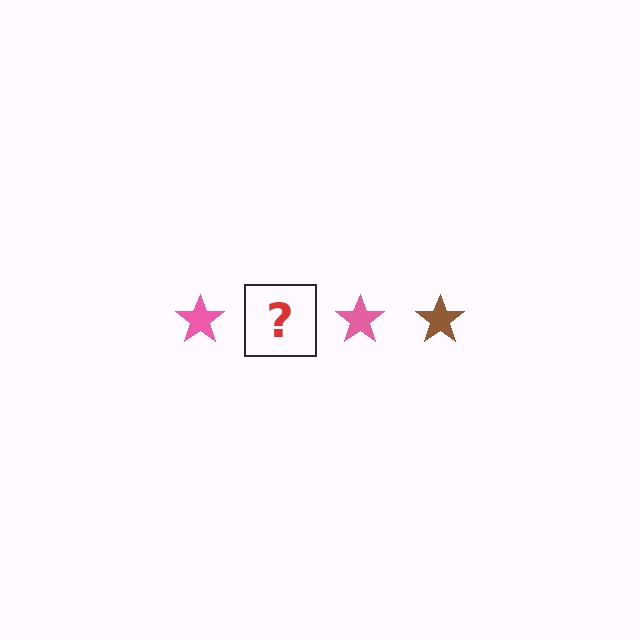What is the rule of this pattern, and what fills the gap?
The rule is that the pattern cycles through pink, brown stars. The gap should be filled with a brown star.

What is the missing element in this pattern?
The missing element is a brown star.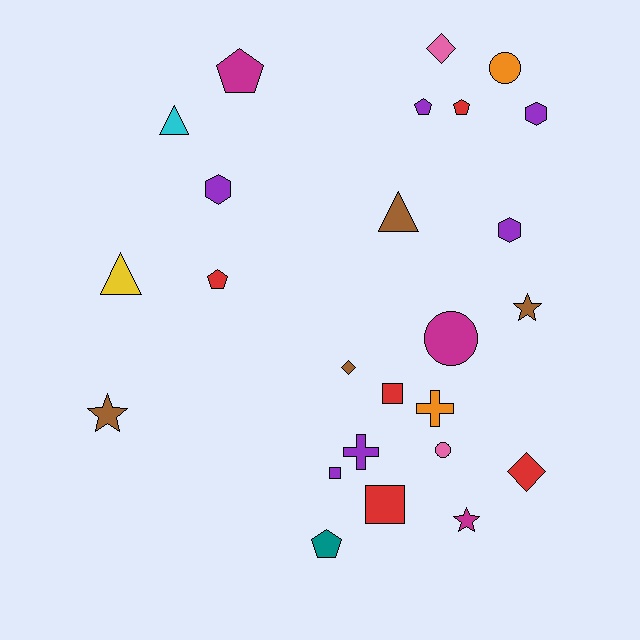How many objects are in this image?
There are 25 objects.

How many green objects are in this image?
There are no green objects.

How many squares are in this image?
There are 3 squares.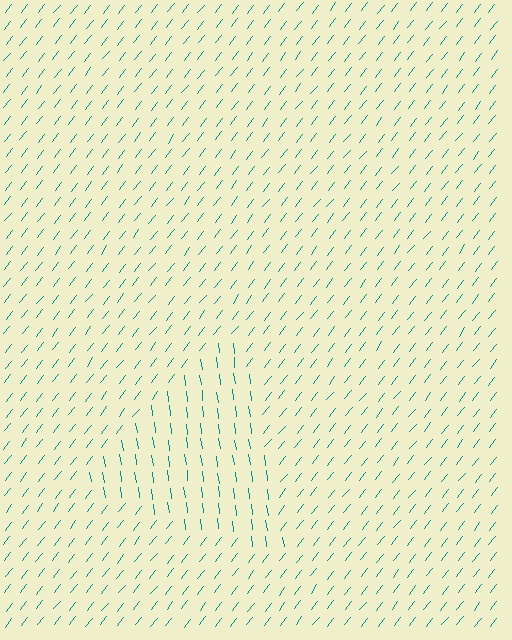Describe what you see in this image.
The image is filled with small teal line segments. A triangle region in the image has lines oriented differently from the surrounding lines, creating a visible texture boundary.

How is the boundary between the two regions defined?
The boundary is defined purely by a change in line orientation (approximately 45 degrees difference). All lines are the same color and thickness.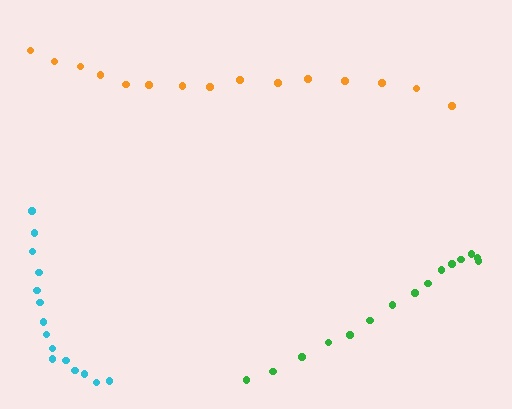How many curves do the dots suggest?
There are 3 distinct paths.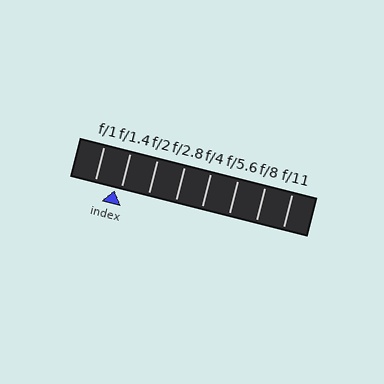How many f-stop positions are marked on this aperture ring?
There are 8 f-stop positions marked.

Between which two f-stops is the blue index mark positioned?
The index mark is between f/1 and f/1.4.